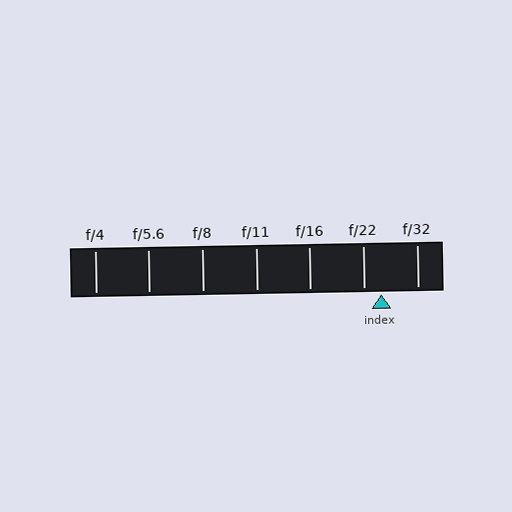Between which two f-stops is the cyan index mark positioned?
The index mark is between f/22 and f/32.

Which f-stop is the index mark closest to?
The index mark is closest to f/22.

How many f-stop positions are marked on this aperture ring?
There are 7 f-stop positions marked.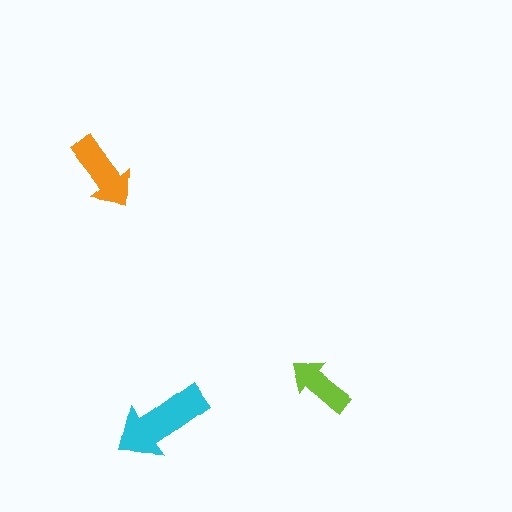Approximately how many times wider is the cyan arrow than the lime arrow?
About 1.5 times wider.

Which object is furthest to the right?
The lime arrow is rightmost.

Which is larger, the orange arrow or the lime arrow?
The orange one.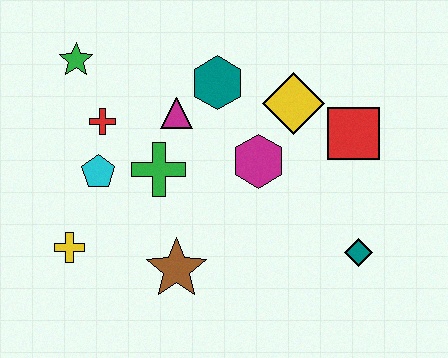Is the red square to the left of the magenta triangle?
No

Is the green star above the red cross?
Yes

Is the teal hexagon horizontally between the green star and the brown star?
No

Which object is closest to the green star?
The red cross is closest to the green star.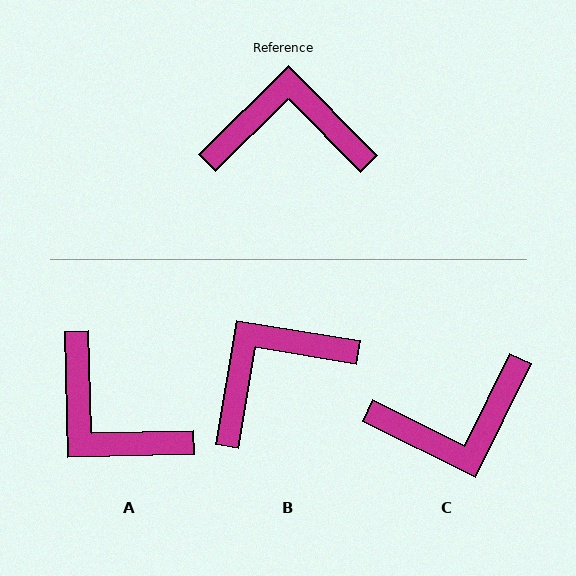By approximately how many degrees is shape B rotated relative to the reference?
Approximately 36 degrees counter-clockwise.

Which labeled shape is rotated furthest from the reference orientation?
C, about 161 degrees away.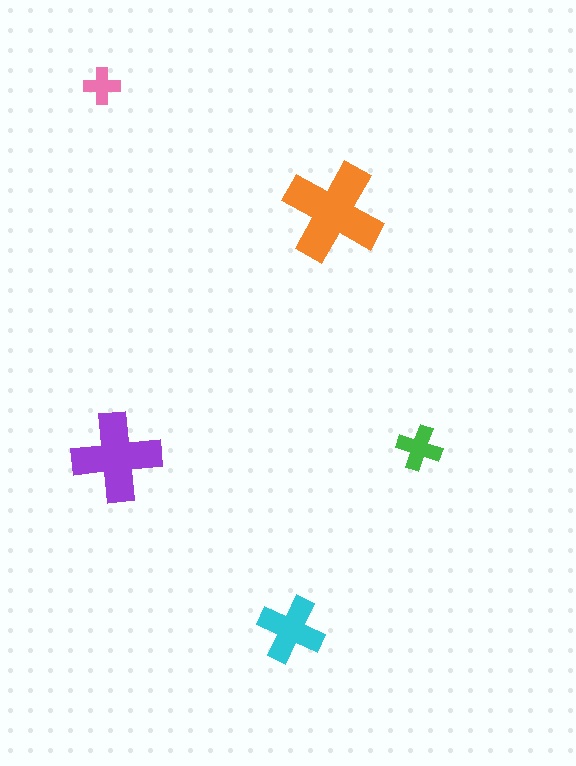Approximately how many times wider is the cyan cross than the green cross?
About 1.5 times wider.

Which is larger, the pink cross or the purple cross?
The purple one.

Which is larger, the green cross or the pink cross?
The green one.